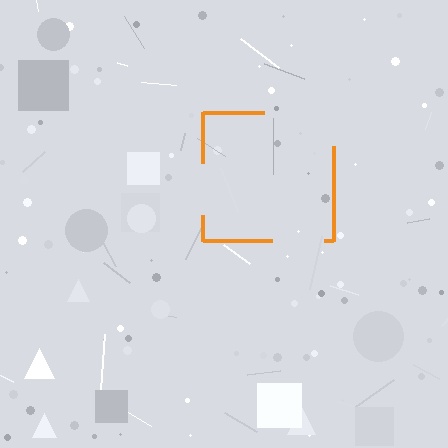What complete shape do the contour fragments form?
The contour fragments form a square.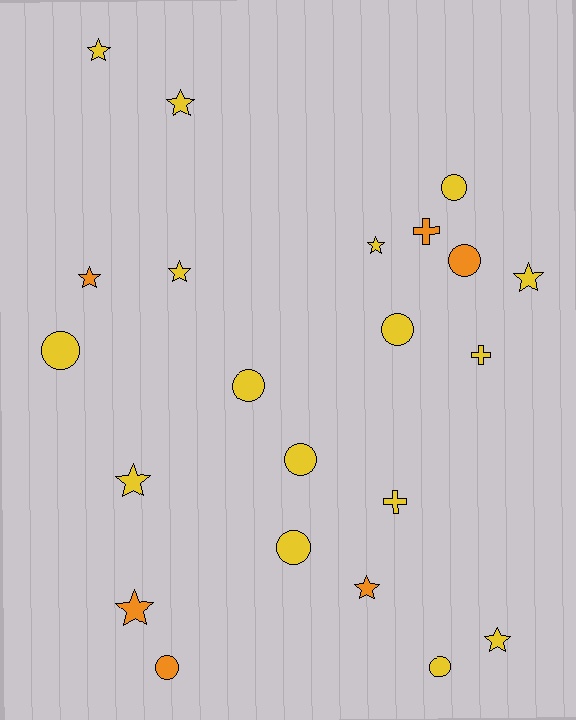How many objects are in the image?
There are 22 objects.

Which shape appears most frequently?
Star, with 10 objects.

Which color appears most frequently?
Yellow, with 16 objects.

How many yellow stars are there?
There are 7 yellow stars.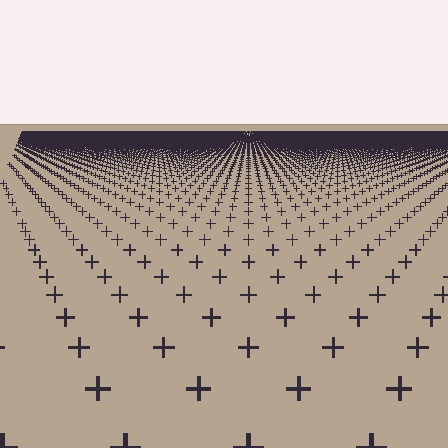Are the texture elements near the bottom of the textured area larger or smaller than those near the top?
Larger. Near the bottom, elements are closer to the viewer and appear at a bigger on-screen size.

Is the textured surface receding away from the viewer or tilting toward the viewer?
The surface is receding away from the viewer. Texture elements get smaller and denser toward the top.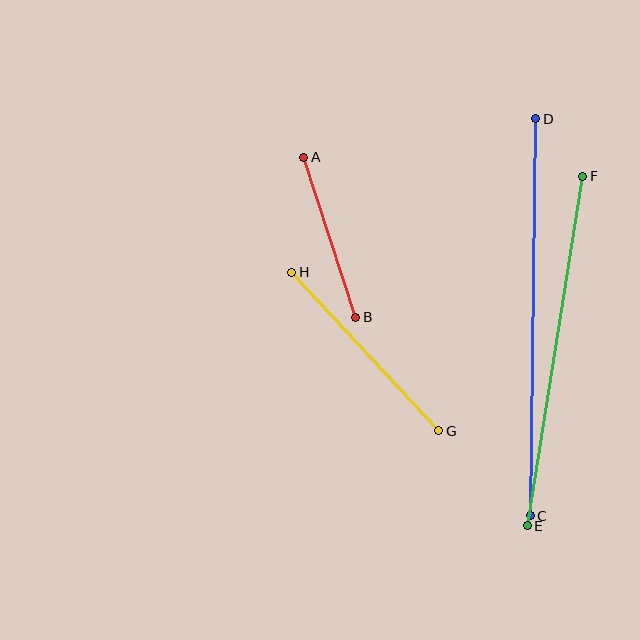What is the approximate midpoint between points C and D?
The midpoint is at approximately (533, 317) pixels.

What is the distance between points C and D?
The distance is approximately 397 pixels.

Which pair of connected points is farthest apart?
Points C and D are farthest apart.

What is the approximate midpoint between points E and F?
The midpoint is at approximately (555, 351) pixels.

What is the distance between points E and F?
The distance is approximately 354 pixels.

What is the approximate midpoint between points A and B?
The midpoint is at approximately (330, 237) pixels.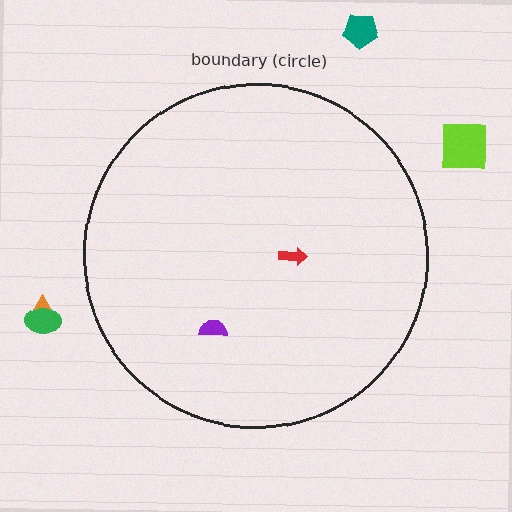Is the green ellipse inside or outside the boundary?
Outside.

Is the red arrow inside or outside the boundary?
Inside.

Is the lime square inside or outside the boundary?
Outside.